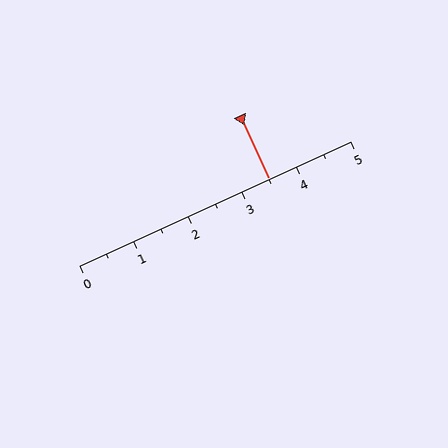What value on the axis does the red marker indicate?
The marker indicates approximately 3.5.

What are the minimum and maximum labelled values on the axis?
The axis runs from 0 to 5.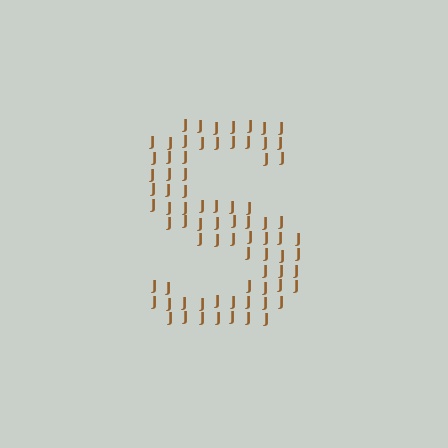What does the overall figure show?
The overall figure shows the letter S.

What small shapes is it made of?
It is made of small letter J's.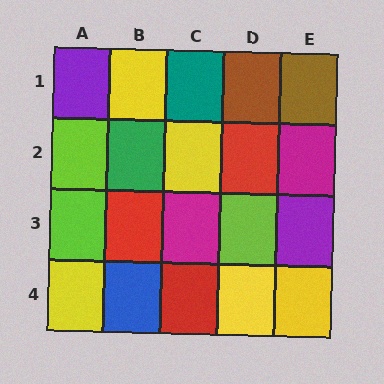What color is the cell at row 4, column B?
Blue.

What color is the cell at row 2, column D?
Red.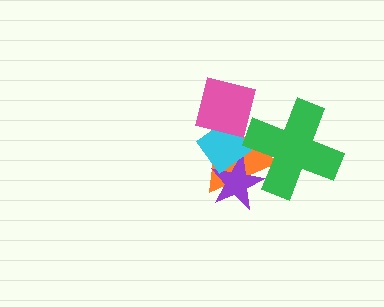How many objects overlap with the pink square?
2 objects overlap with the pink square.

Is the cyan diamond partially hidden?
Yes, it is partially covered by another shape.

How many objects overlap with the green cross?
2 objects overlap with the green cross.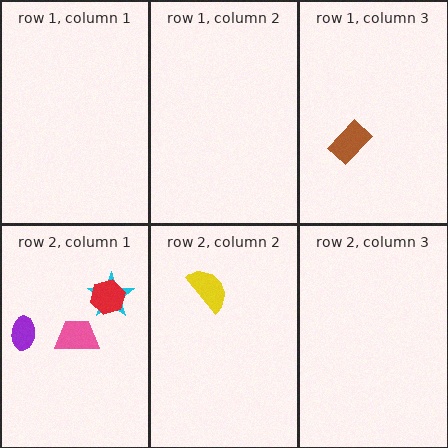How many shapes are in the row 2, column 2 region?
1.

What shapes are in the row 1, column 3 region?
The brown rectangle.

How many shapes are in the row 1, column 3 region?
1.